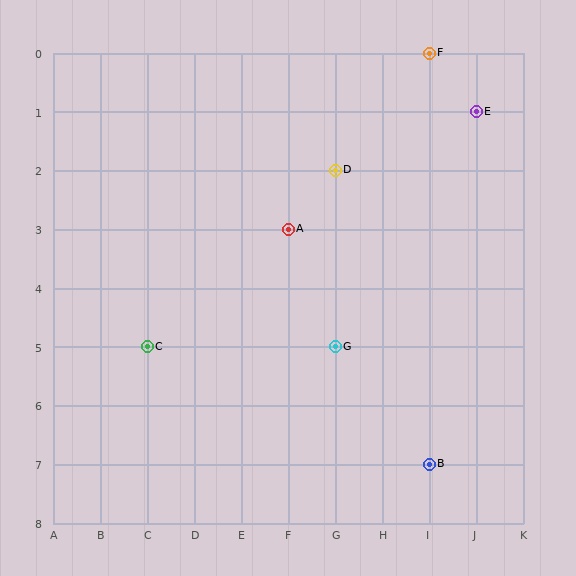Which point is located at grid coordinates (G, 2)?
Point D is at (G, 2).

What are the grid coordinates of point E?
Point E is at grid coordinates (J, 1).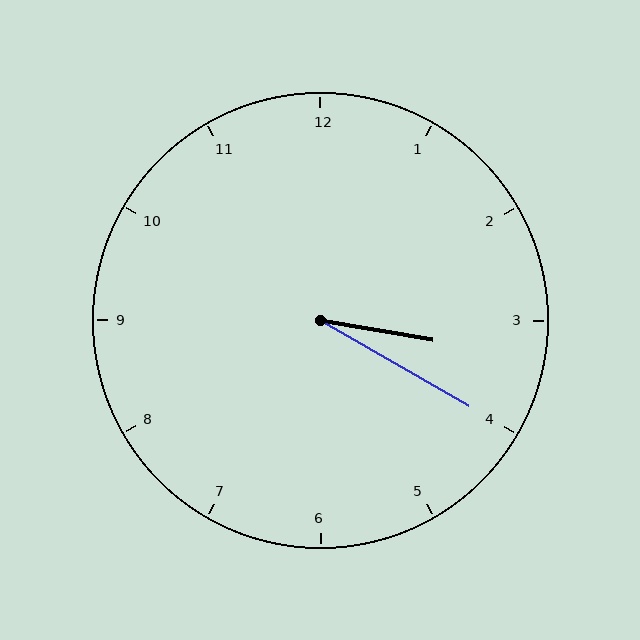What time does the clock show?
3:20.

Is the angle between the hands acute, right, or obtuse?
It is acute.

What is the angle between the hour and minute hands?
Approximately 20 degrees.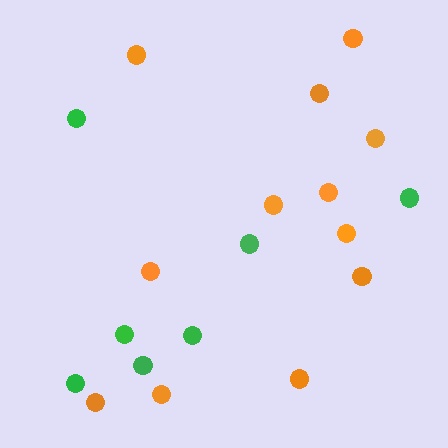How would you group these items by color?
There are 2 groups: one group of orange circles (12) and one group of green circles (7).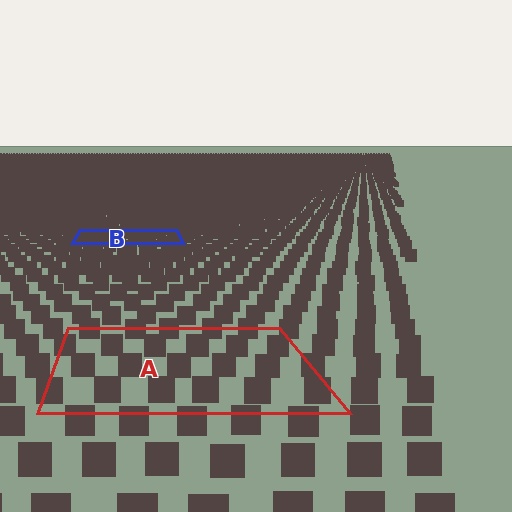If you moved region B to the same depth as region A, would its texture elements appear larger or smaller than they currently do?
They would appear larger. At a closer depth, the same texture elements are projected at a bigger on-screen size.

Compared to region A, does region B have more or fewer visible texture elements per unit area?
Region B has more texture elements per unit area — they are packed more densely because it is farther away.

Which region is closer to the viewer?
Region A is closer. The texture elements there are larger and more spread out.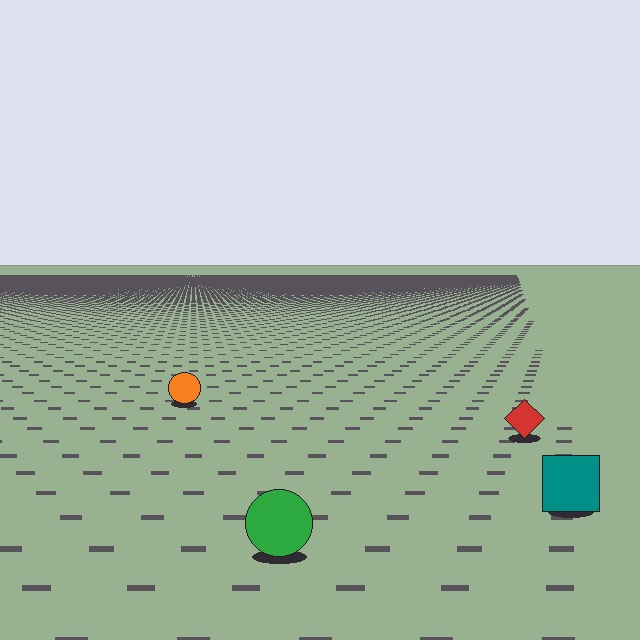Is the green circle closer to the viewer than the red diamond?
Yes. The green circle is closer — you can tell from the texture gradient: the ground texture is coarser near it.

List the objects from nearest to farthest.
From nearest to farthest: the green circle, the teal square, the red diamond, the orange circle.